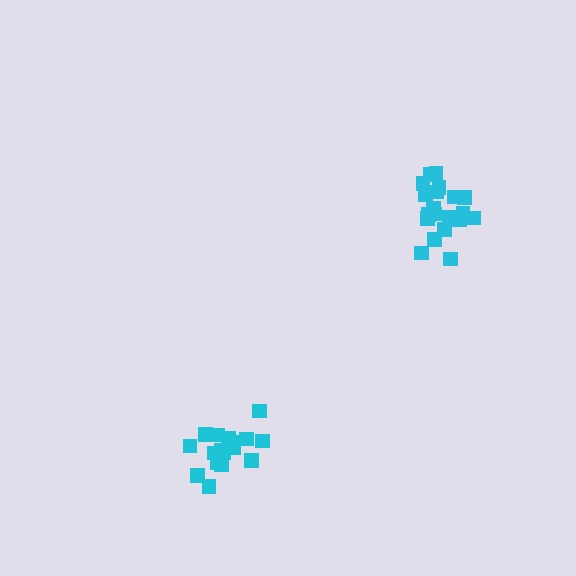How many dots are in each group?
Group 1: 18 dots, Group 2: 21 dots (39 total).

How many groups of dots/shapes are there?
There are 2 groups.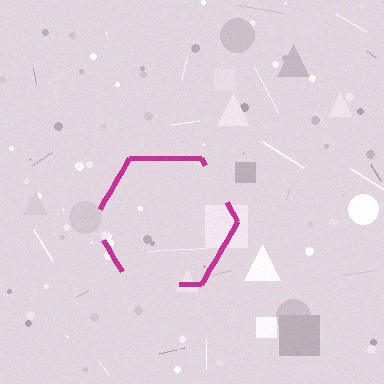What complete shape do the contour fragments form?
The contour fragments form a hexagon.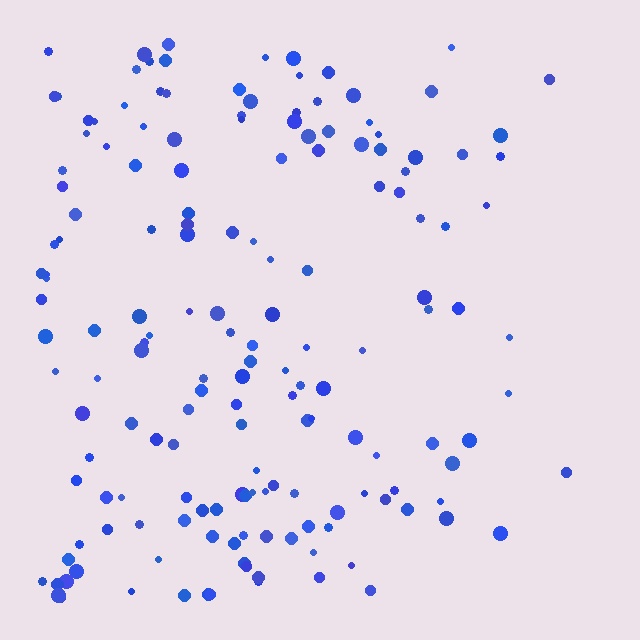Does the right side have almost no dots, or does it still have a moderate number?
Still a moderate number, just noticeably fewer than the left.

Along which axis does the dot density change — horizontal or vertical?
Horizontal.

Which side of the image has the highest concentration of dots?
The left.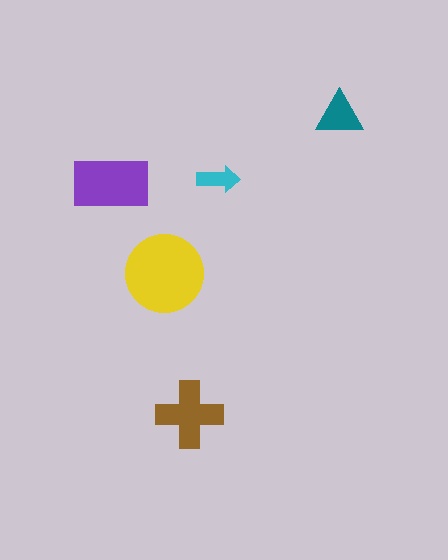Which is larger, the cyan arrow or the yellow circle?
The yellow circle.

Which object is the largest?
The yellow circle.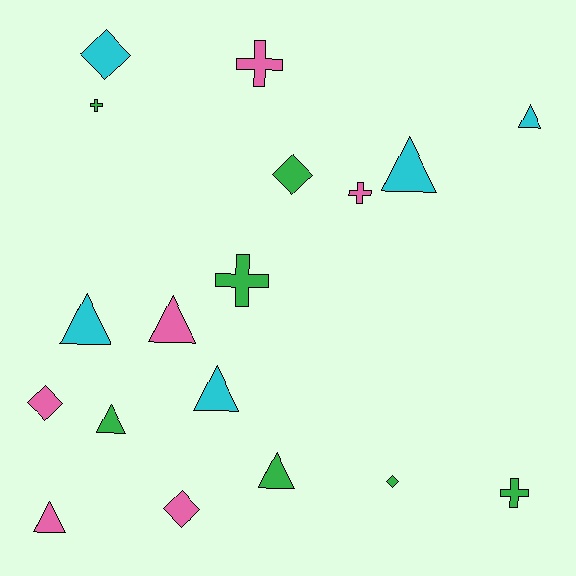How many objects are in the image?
There are 18 objects.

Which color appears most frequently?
Green, with 7 objects.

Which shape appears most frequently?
Triangle, with 8 objects.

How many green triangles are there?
There are 2 green triangles.